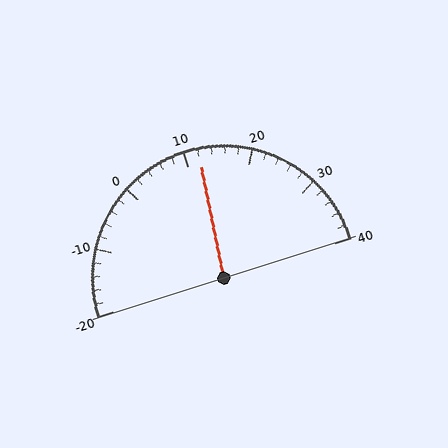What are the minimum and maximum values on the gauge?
The gauge ranges from -20 to 40.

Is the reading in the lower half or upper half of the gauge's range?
The reading is in the upper half of the range (-20 to 40).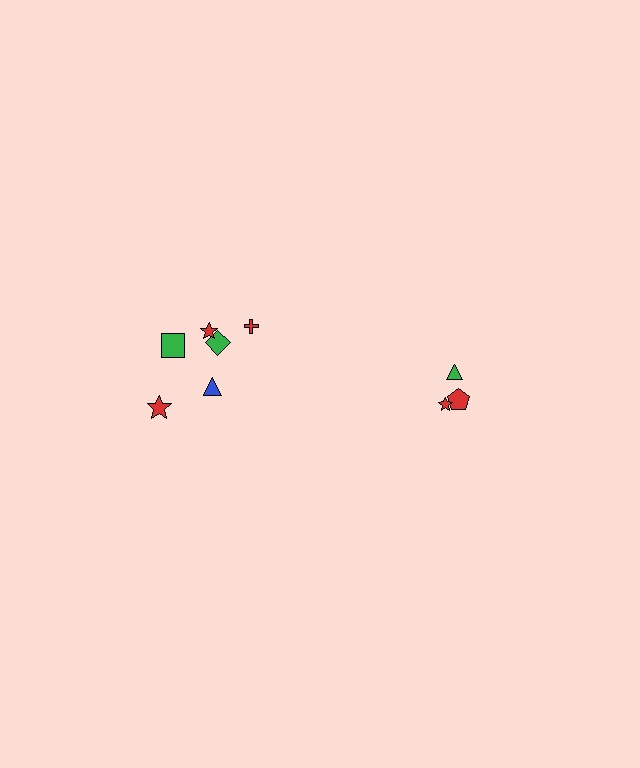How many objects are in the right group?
There are 3 objects.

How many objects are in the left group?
There are 6 objects.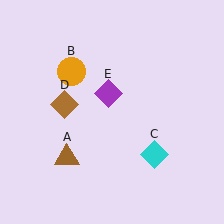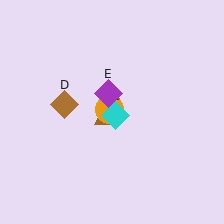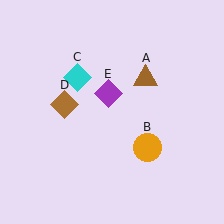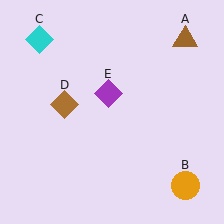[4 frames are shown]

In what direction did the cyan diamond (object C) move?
The cyan diamond (object C) moved up and to the left.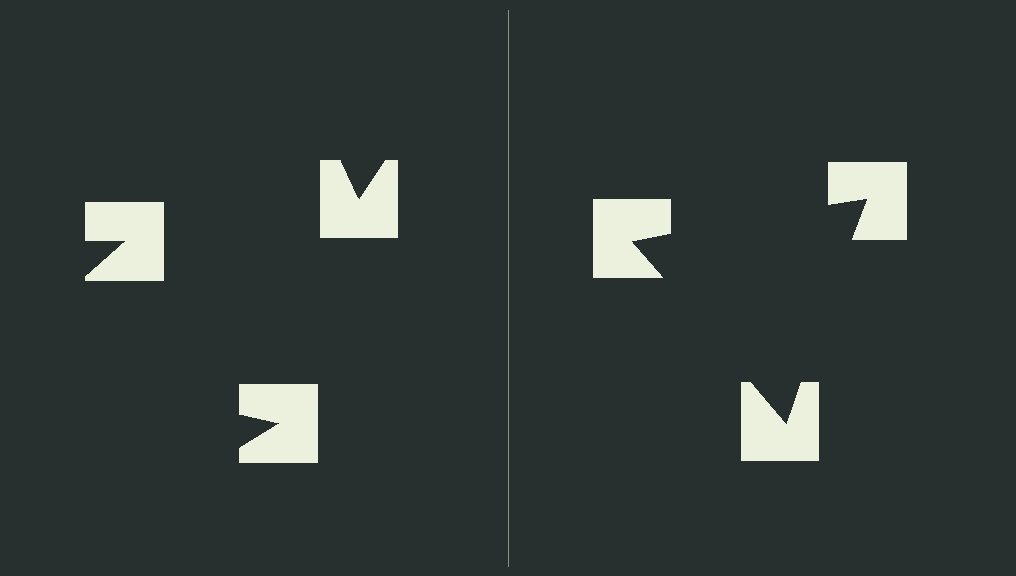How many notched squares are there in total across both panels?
6 — 3 on each side.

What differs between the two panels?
The notched squares are positioned identically on both sides; only the wedge orientations differ. On the right they align to a triangle; on the left they are misaligned.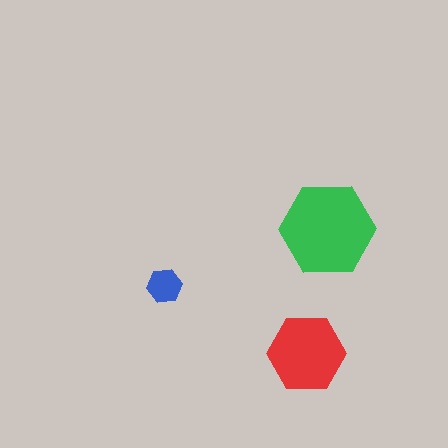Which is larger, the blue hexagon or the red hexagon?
The red one.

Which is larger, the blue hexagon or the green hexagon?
The green one.